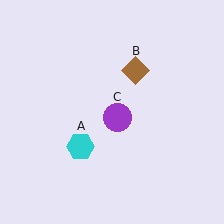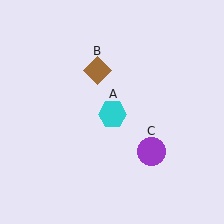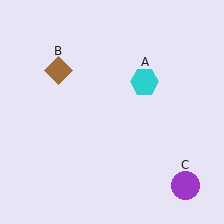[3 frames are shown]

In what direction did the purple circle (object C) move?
The purple circle (object C) moved down and to the right.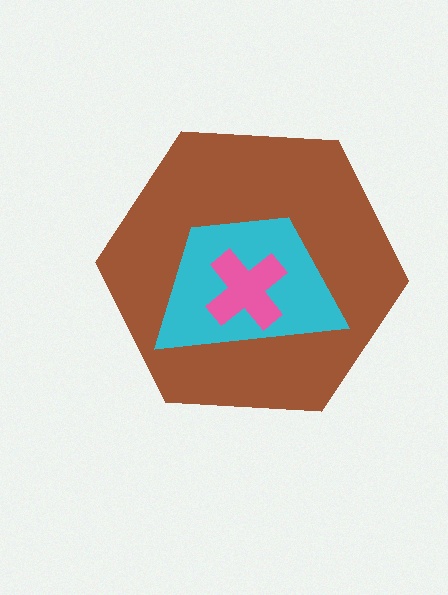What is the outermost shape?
The brown hexagon.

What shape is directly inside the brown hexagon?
The cyan trapezoid.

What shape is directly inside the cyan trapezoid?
The pink cross.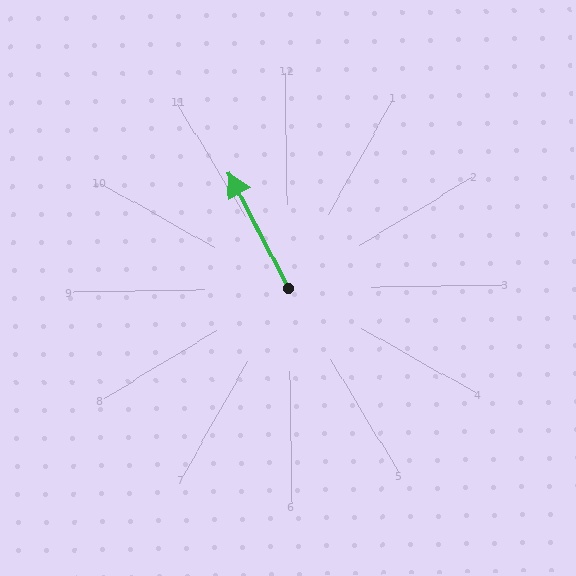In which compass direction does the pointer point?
Northwest.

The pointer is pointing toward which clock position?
Roughly 11 o'clock.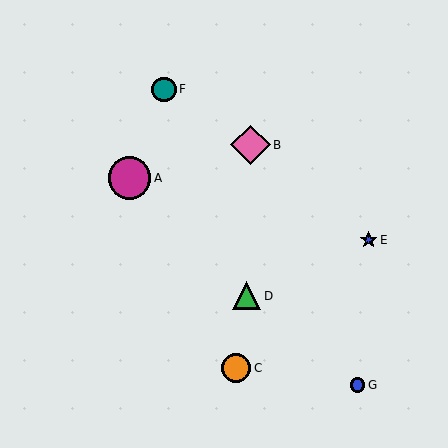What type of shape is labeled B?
Shape B is a pink diamond.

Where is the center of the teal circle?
The center of the teal circle is at (164, 89).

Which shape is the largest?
The magenta circle (labeled A) is the largest.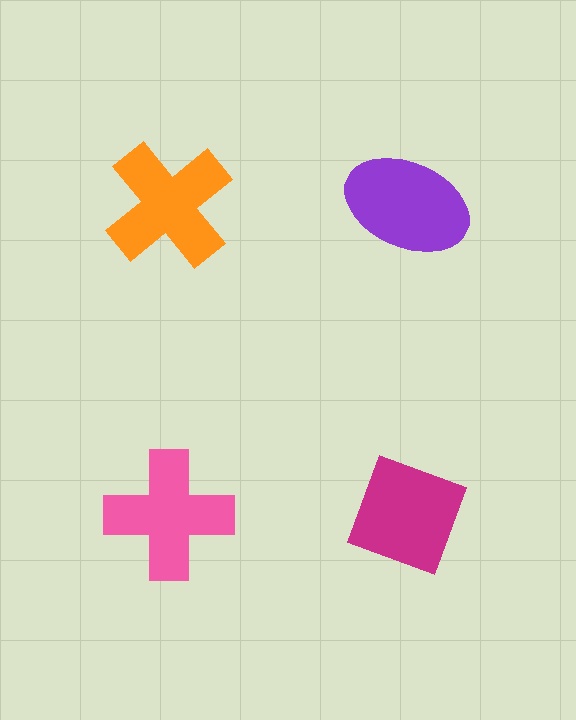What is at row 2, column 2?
A magenta diamond.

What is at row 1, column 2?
A purple ellipse.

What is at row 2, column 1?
A pink cross.